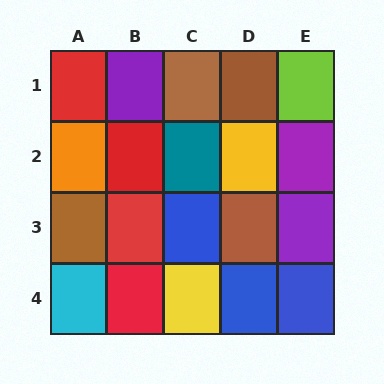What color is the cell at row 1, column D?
Brown.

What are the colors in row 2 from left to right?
Orange, red, teal, yellow, purple.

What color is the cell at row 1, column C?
Brown.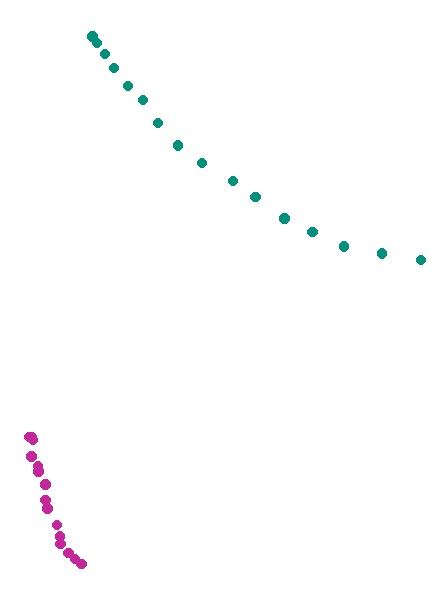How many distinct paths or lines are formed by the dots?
There are 2 distinct paths.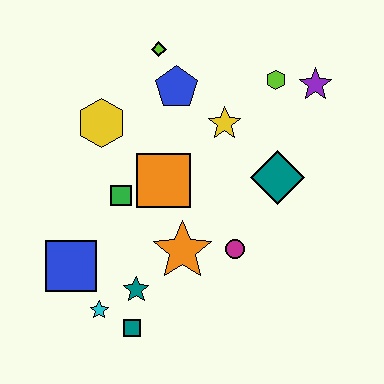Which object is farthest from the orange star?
The purple star is farthest from the orange star.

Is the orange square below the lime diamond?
Yes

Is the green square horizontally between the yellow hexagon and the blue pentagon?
Yes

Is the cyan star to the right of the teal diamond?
No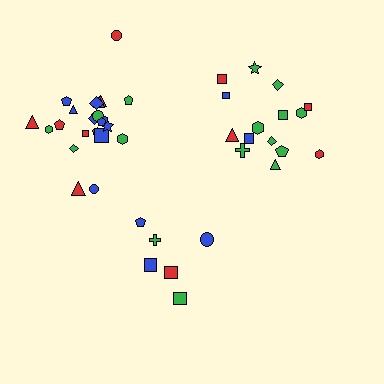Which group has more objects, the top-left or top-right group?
The top-left group.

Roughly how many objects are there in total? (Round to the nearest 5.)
Roughly 45 objects in total.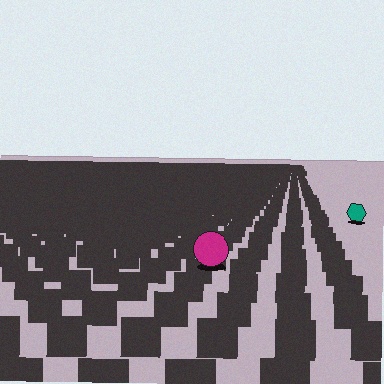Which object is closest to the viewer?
The magenta circle is closest. The texture marks near it are larger and more spread out.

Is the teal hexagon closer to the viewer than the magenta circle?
No. The magenta circle is closer — you can tell from the texture gradient: the ground texture is coarser near it.